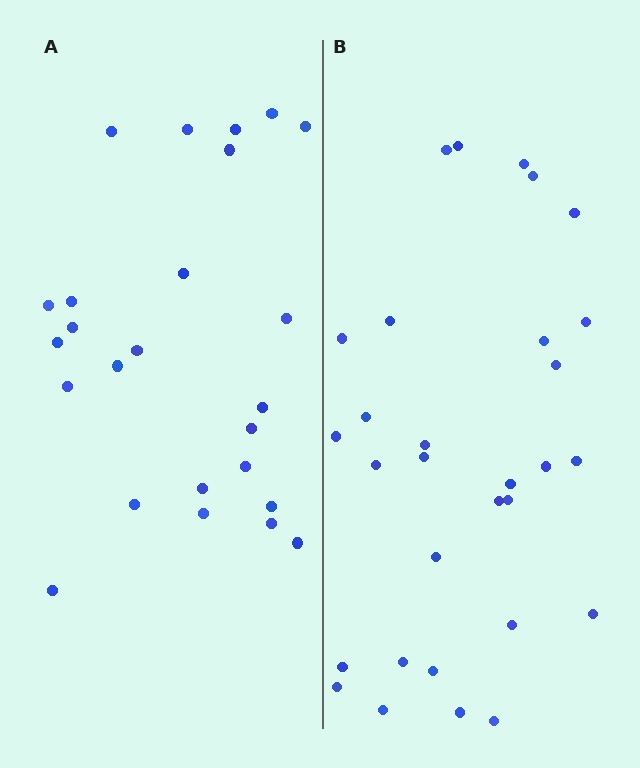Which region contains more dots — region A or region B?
Region B (the right region) has more dots.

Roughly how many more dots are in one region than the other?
Region B has about 5 more dots than region A.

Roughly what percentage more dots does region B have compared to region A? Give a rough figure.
About 20% more.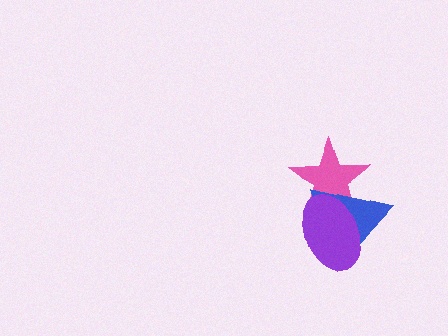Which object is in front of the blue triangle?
The purple ellipse is in front of the blue triangle.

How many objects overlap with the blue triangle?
2 objects overlap with the blue triangle.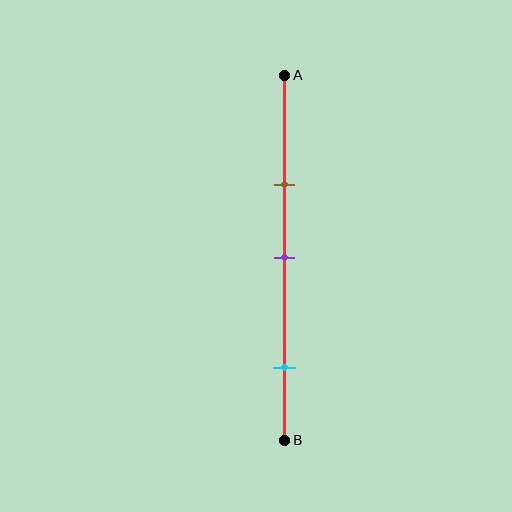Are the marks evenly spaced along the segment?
No, the marks are not evenly spaced.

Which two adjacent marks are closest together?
The brown and purple marks are the closest adjacent pair.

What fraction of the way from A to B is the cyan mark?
The cyan mark is approximately 80% (0.8) of the way from A to B.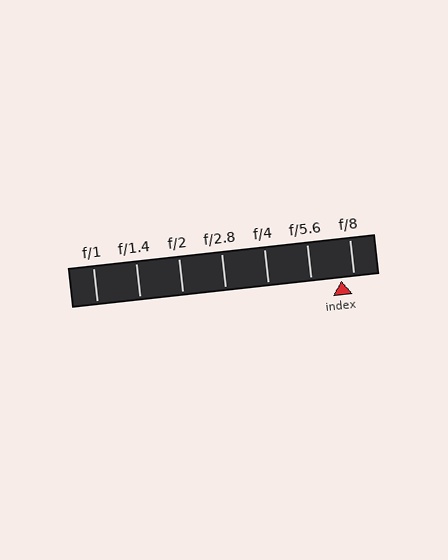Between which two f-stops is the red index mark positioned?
The index mark is between f/5.6 and f/8.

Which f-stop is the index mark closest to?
The index mark is closest to f/8.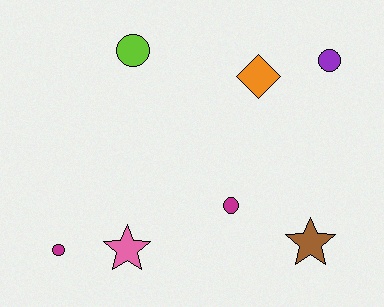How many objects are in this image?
There are 7 objects.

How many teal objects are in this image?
There are no teal objects.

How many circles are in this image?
There are 4 circles.